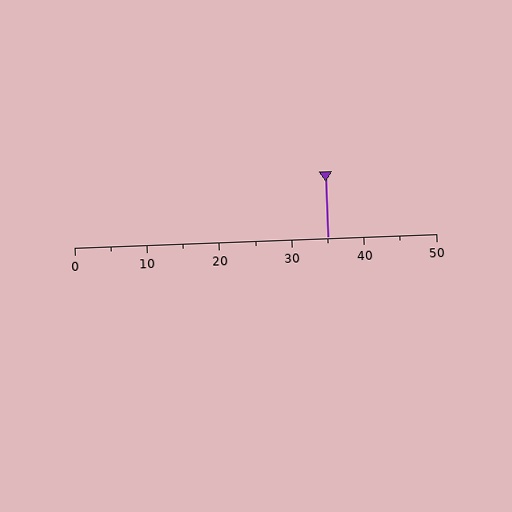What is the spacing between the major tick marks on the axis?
The major ticks are spaced 10 apart.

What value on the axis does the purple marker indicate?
The marker indicates approximately 35.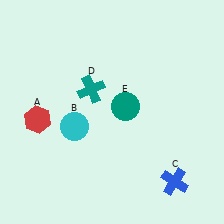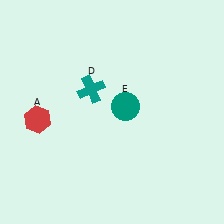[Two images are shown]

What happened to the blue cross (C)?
The blue cross (C) was removed in Image 2. It was in the bottom-right area of Image 1.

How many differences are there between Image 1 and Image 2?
There are 2 differences between the two images.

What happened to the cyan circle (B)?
The cyan circle (B) was removed in Image 2. It was in the bottom-left area of Image 1.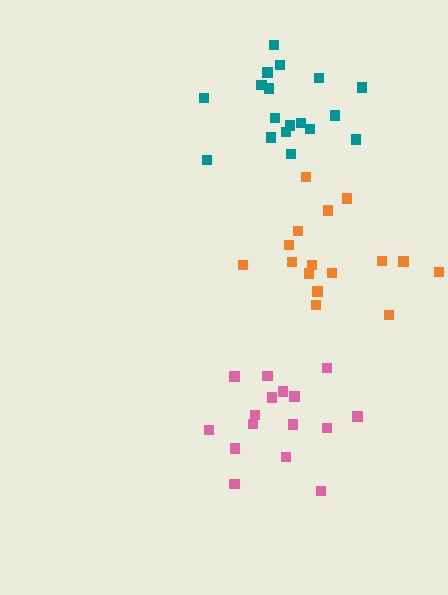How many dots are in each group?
Group 1: 18 dots, Group 2: 16 dots, Group 3: 16 dots (50 total).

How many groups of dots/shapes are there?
There are 3 groups.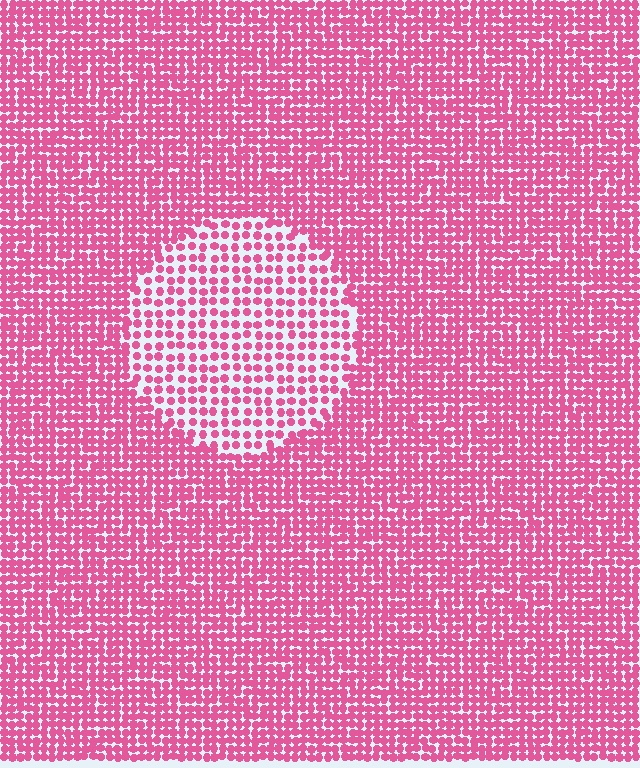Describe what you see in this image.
The image contains small pink elements arranged at two different densities. A circle-shaped region is visible where the elements are less densely packed than the surrounding area.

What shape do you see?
I see a circle.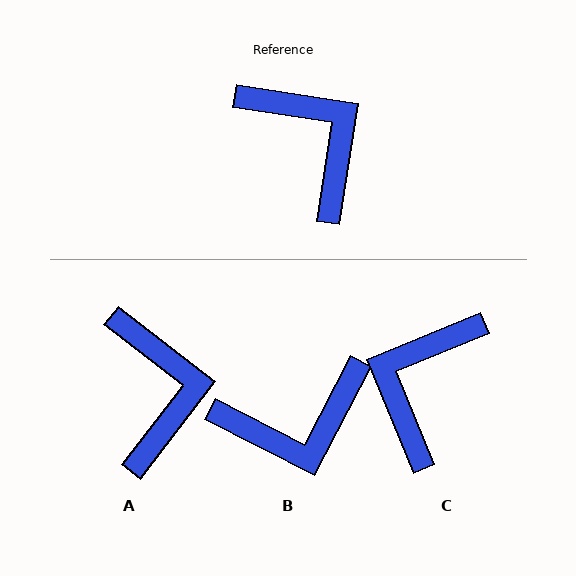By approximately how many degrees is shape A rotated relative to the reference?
Approximately 29 degrees clockwise.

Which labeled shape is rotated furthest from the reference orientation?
C, about 121 degrees away.